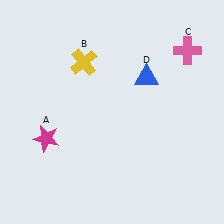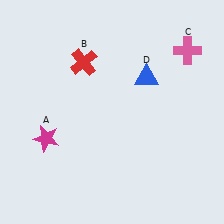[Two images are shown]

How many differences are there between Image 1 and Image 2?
There is 1 difference between the two images.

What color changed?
The cross (B) changed from yellow in Image 1 to red in Image 2.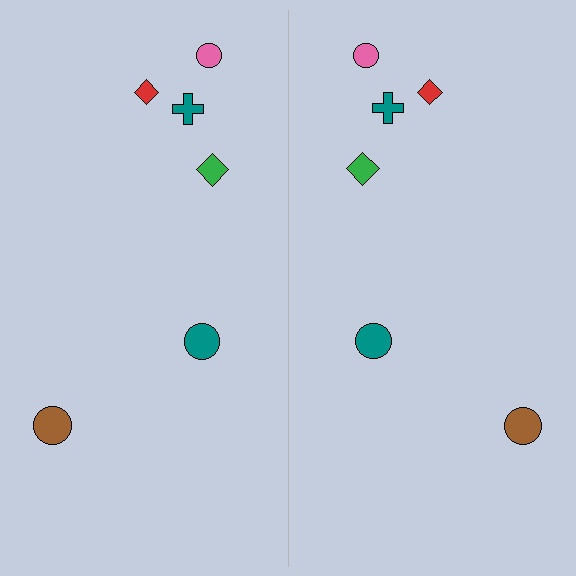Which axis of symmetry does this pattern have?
The pattern has a vertical axis of symmetry running through the center of the image.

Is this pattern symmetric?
Yes, this pattern has bilateral (reflection) symmetry.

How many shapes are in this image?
There are 12 shapes in this image.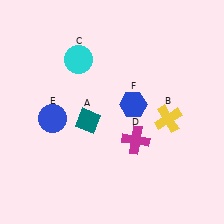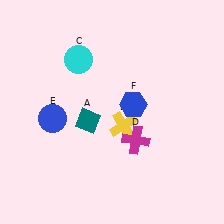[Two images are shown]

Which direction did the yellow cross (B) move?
The yellow cross (B) moved left.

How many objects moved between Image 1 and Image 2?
1 object moved between the two images.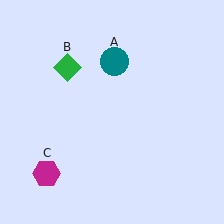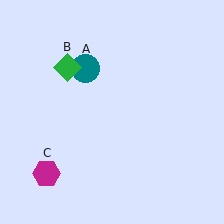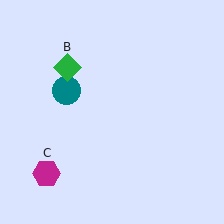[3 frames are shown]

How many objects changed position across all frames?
1 object changed position: teal circle (object A).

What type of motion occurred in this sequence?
The teal circle (object A) rotated counterclockwise around the center of the scene.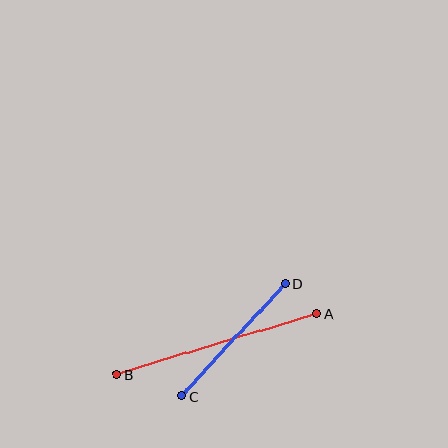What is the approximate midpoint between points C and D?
The midpoint is at approximately (234, 340) pixels.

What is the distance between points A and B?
The distance is approximately 209 pixels.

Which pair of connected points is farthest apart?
Points A and B are farthest apart.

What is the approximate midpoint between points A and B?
The midpoint is at approximately (216, 344) pixels.